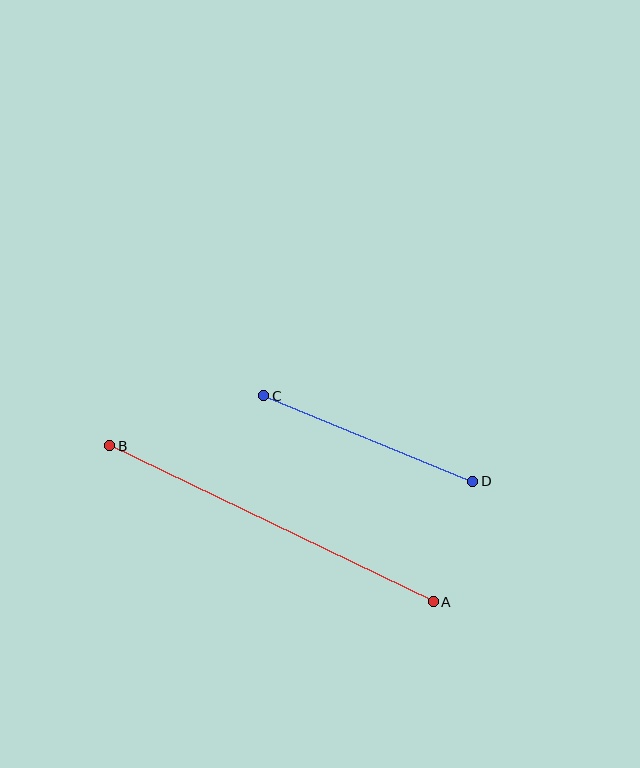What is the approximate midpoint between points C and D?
The midpoint is at approximately (368, 439) pixels.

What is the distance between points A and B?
The distance is approximately 359 pixels.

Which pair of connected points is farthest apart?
Points A and B are farthest apart.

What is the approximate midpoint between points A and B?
The midpoint is at approximately (272, 524) pixels.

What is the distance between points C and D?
The distance is approximately 226 pixels.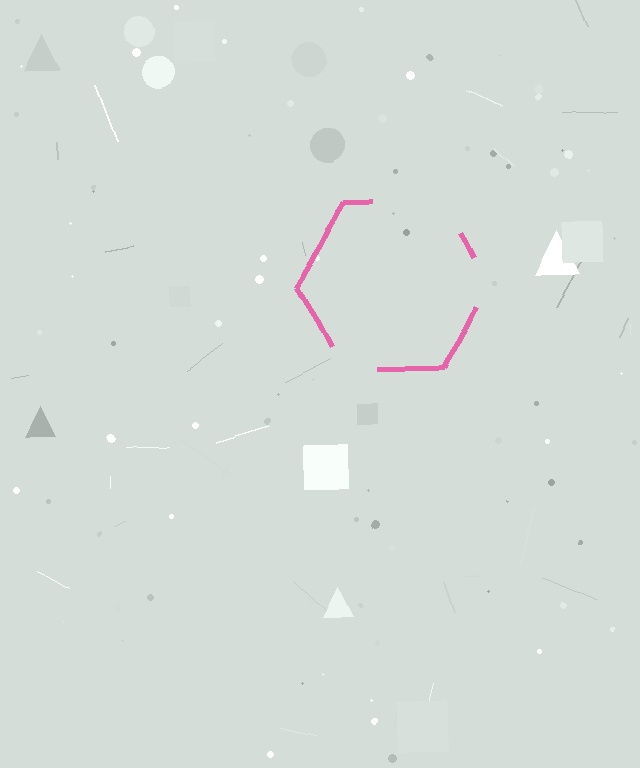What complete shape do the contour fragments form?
The contour fragments form a hexagon.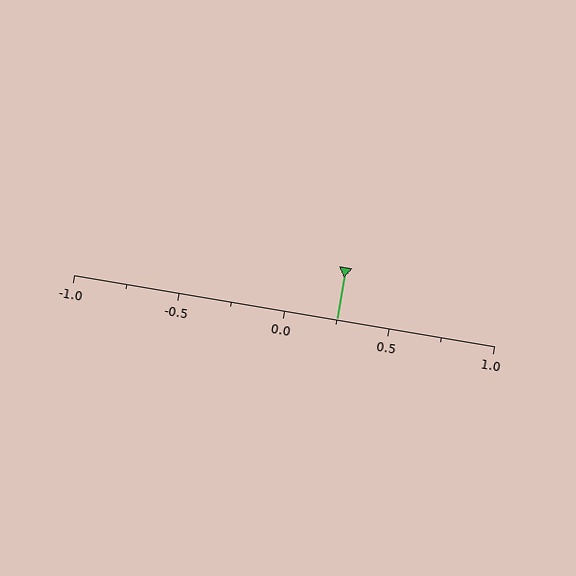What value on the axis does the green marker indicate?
The marker indicates approximately 0.25.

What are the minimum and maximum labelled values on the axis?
The axis runs from -1.0 to 1.0.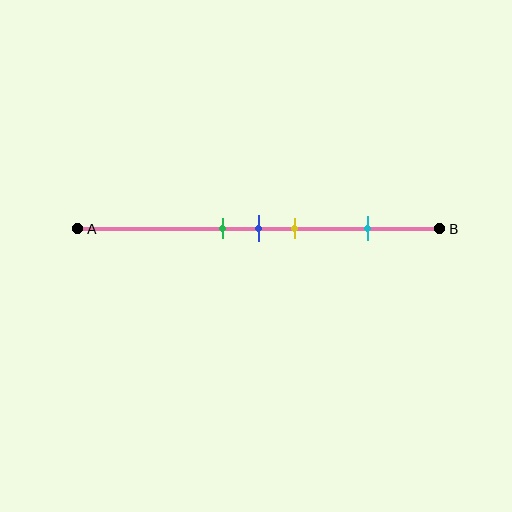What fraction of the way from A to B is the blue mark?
The blue mark is approximately 50% (0.5) of the way from A to B.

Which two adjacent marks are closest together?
The green and blue marks are the closest adjacent pair.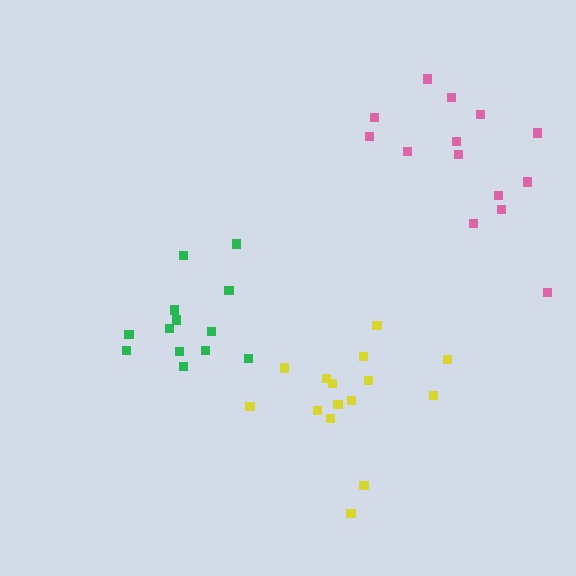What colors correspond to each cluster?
The clusters are colored: yellow, green, pink.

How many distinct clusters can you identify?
There are 3 distinct clusters.